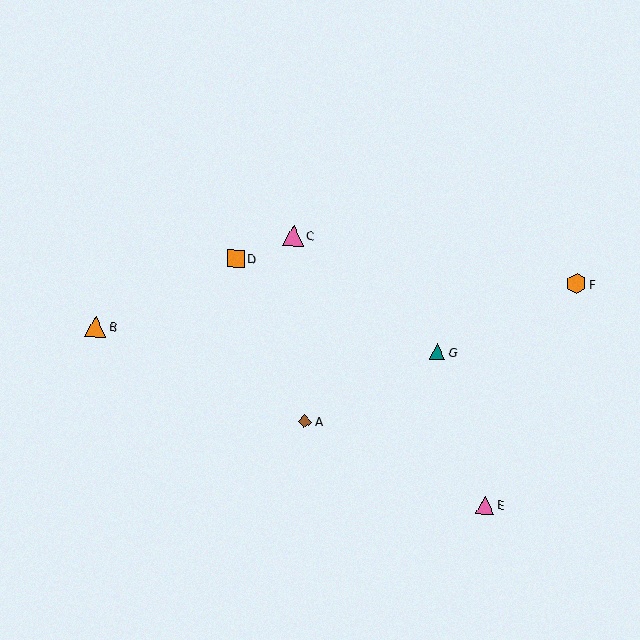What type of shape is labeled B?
Shape B is an orange triangle.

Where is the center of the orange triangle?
The center of the orange triangle is at (96, 326).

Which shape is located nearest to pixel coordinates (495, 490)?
The pink triangle (labeled E) at (485, 505) is nearest to that location.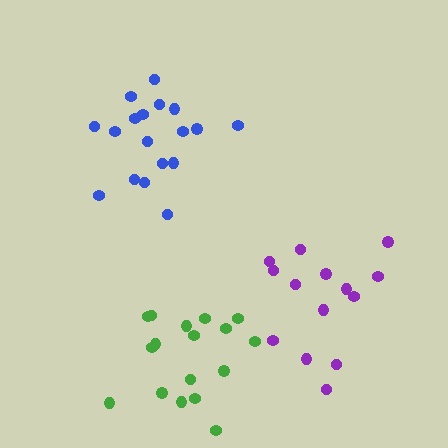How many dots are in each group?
Group 1: 17 dots, Group 2: 14 dots, Group 3: 18 dots (49 total).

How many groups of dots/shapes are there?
There are 3 groups.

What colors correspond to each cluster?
The clusters are colored: green, purple, blue.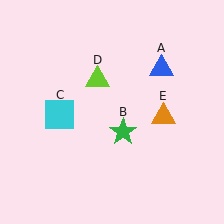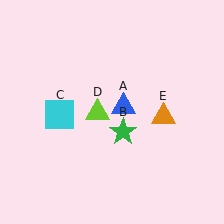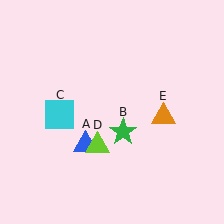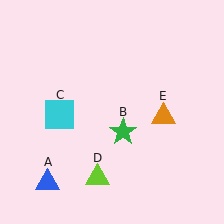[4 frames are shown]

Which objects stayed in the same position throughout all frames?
Green star (object B) and cyan square (object C) and orange triangle (object E) remained stationary.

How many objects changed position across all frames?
2 objects changed position: blue triangle (object A), lime triangle (object D).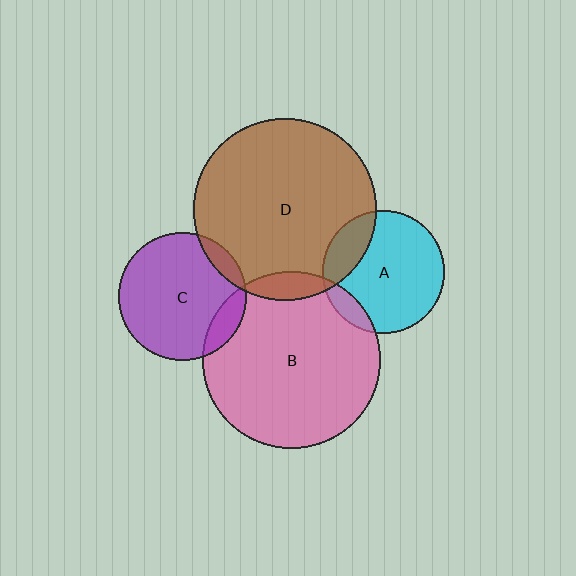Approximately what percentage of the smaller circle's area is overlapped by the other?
Approximately 20%.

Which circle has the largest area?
Circle D (brown).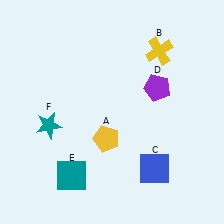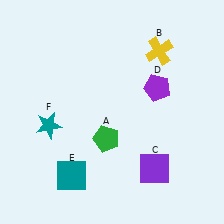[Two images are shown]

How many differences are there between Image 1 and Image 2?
There are 2 differences between the two images.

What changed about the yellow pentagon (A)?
In Image 1, A is yellow. In Image 2, it changed to green.